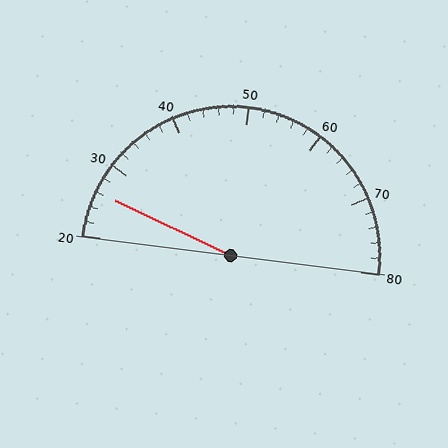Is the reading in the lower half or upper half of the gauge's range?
The reading is in the lower half of the range (20 to 80).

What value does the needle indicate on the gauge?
The needle indicates approximately 26.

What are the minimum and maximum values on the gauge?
The gauge ranges from 20 to 80.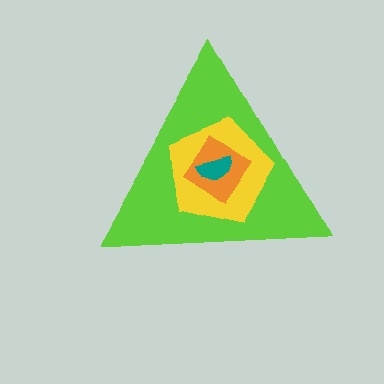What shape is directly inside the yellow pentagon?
The orange diamond.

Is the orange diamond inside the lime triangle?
Yes.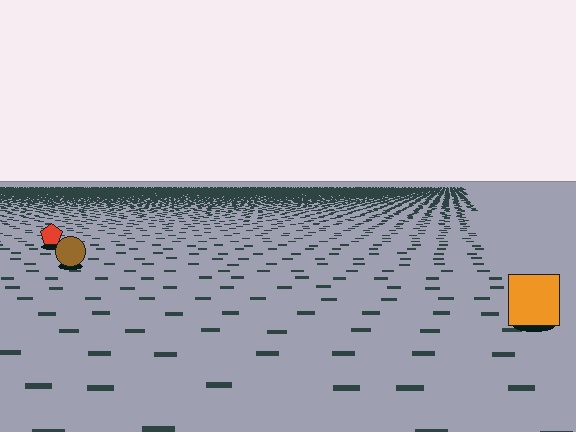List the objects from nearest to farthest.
From nearest to farthest: the orange square, the brown circle, the red pentagon.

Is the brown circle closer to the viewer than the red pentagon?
Yes. The brown circle is closer — you can tell from the texture gradient: the ground texture is coarser near it.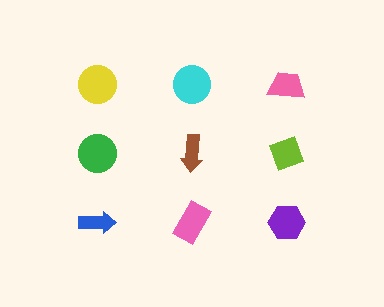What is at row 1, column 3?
A pink trapezoid.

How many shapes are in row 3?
3 shapes.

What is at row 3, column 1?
A blue arrow.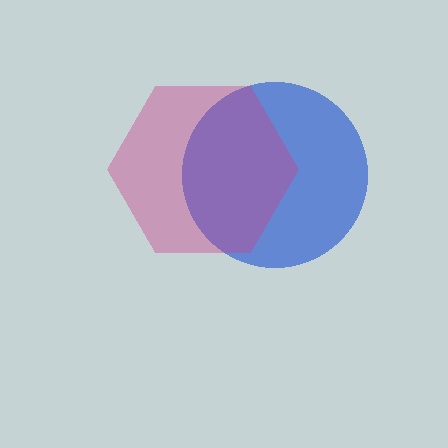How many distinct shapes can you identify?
There are 2 distinct shapes: a blue circle, a magenta hexagon.